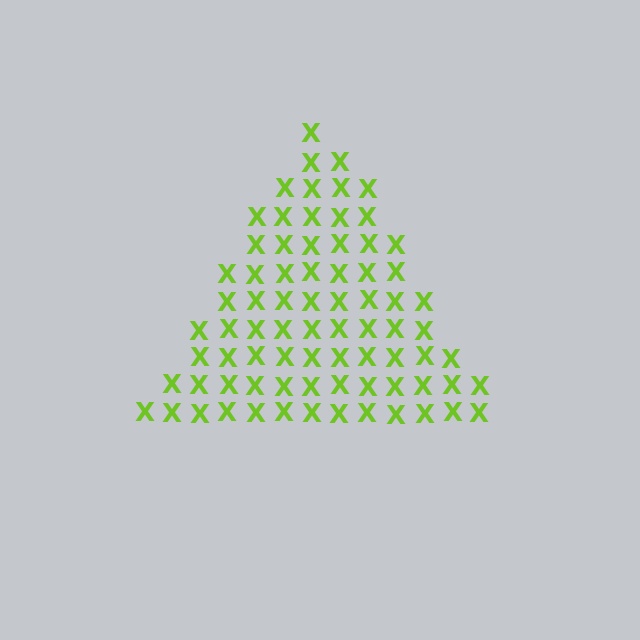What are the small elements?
The small elements are letter X's.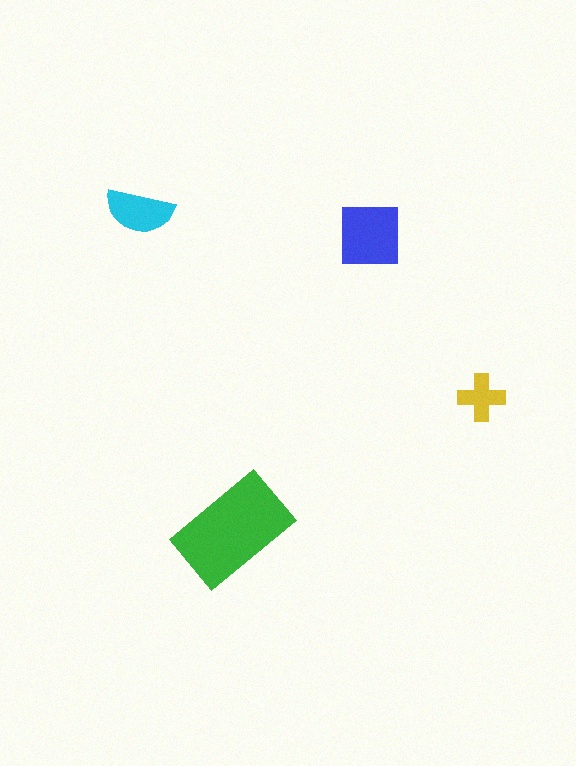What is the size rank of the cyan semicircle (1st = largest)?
3rd.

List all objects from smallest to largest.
The yellow cross, the cyan semicircle, the blue square, the green rectangle.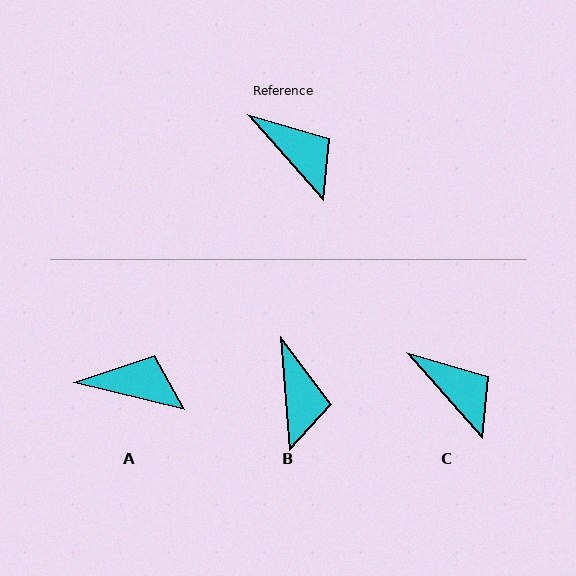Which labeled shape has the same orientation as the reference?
C.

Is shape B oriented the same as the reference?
No, it is off by about 37 degrees.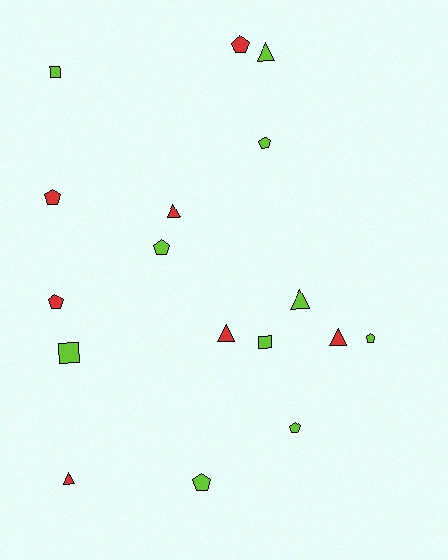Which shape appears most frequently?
Pentagon, with 8 objects.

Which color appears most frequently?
Lime, with 10 objects.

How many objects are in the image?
There are 17 objects.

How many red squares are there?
There are no red squares.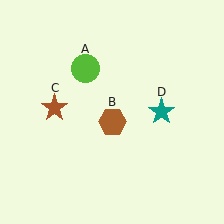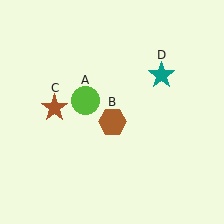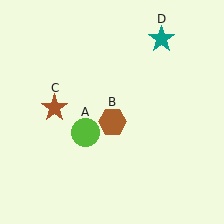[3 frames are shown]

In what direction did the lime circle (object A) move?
The lime circle (object A) moved down.